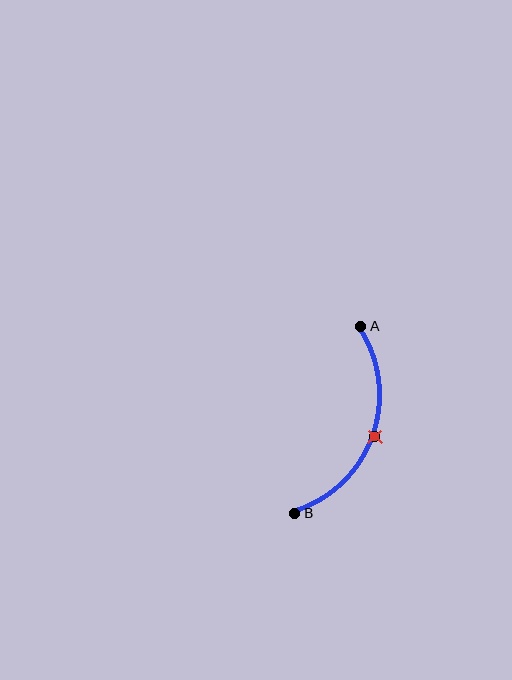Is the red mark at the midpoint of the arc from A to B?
Yes. The red mark lies on the arc at equal arc-length from both A and B — it is the arc midpoint.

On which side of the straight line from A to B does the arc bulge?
The arc bulges to the right of the straight line connecting A and B.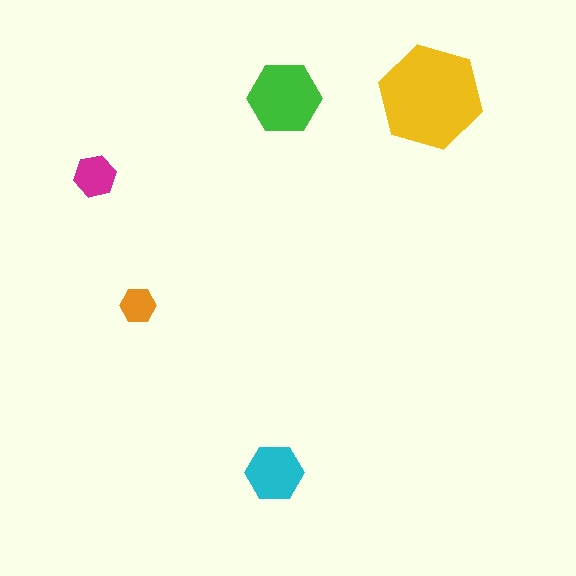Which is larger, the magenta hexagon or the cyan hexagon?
The cyan one.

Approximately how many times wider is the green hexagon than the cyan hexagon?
About 1.5 times wider.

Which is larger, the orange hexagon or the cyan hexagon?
The cyan one.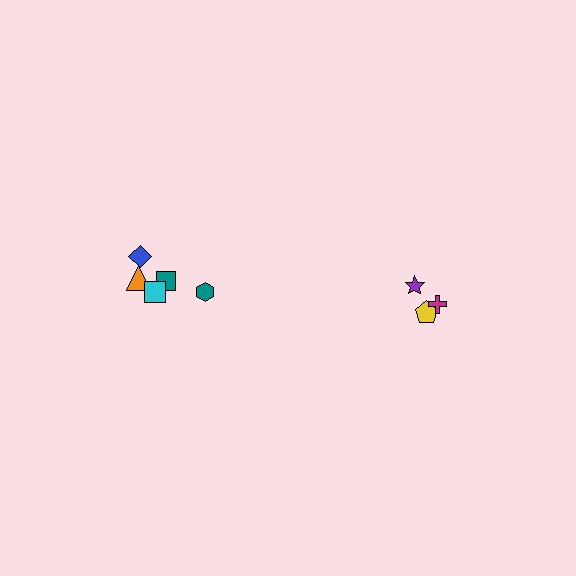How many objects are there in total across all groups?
There are 9 objects.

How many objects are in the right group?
There are 3 objects.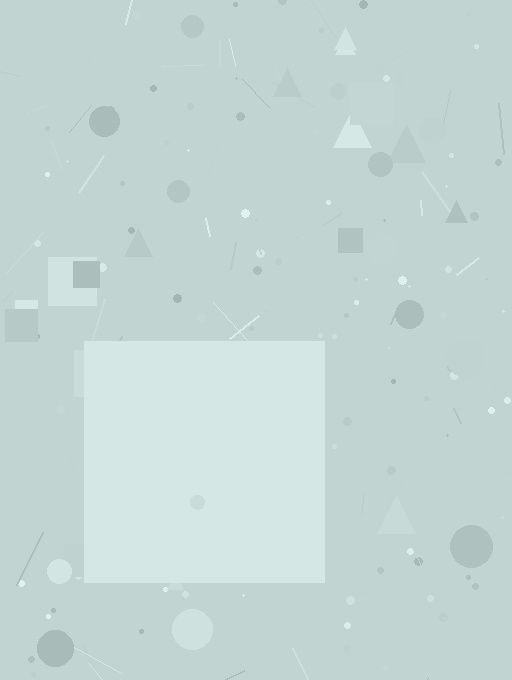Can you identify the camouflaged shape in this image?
The camouflaged shape is a square.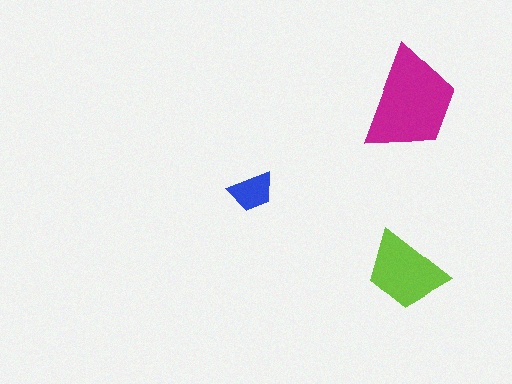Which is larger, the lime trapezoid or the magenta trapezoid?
The magenta one.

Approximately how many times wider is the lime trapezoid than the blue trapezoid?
About 2 times wider.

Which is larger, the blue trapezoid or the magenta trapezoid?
The magenta one.